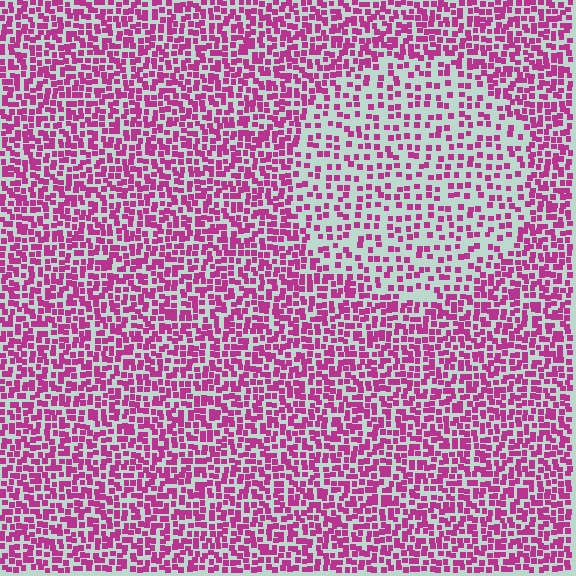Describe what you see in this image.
The image contains small magenta elements arranged at two different densities. A circle-shaped region is visible where the elements are less densely packed than the surrounding area.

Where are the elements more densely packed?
The elements are more densely packed outside the circle boundary.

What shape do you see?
I see a circle.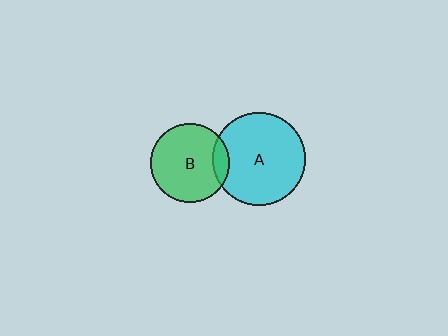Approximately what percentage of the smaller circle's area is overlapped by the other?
Approximately 10%.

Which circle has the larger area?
Circle A (cyan).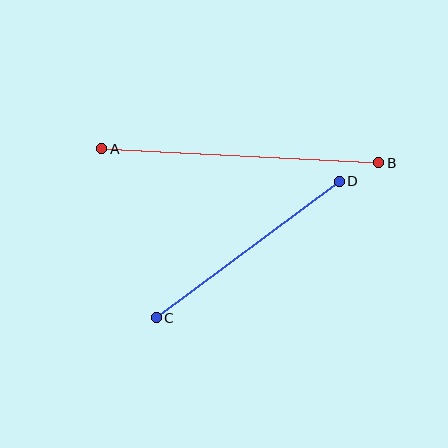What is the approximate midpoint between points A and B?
The midpoint is at approximately (240, 156) pixels.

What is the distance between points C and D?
The distance is approximately 228 pixels.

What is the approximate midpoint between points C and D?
The midpoint is at approximately (248, 250) pixels.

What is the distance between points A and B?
The distance is approximately 277 pixels.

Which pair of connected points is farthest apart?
Points A and B are farthest apart.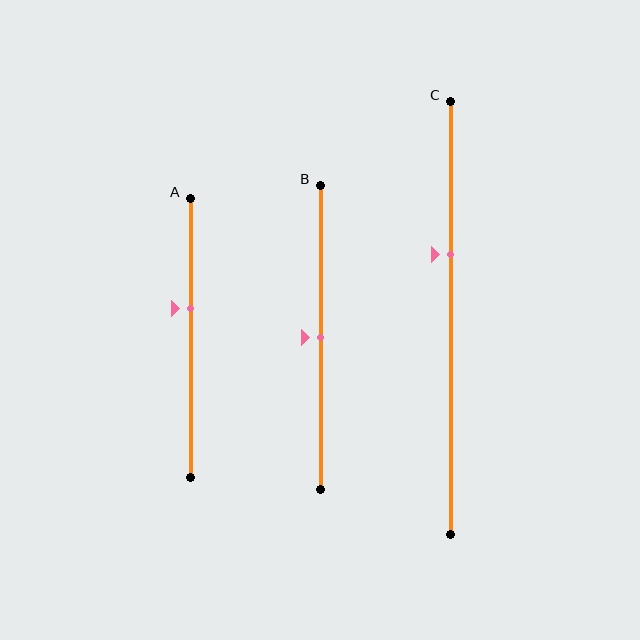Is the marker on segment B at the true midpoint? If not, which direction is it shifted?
Yes, the marker on segment B is at the true midpoint.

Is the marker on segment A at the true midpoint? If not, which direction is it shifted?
No, the marker on segment A is shifted upward by about 10% of the segment length.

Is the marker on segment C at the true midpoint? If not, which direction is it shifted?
No, the marker on segment C is shifted upward by about 15% of the segment length.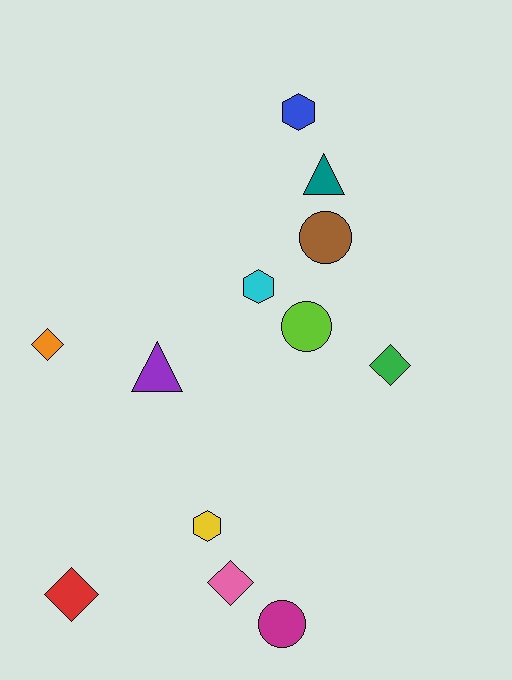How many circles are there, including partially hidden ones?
There are 3 circles.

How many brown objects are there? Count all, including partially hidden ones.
There is 1 brown object.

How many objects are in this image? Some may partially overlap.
There are 12 objects.